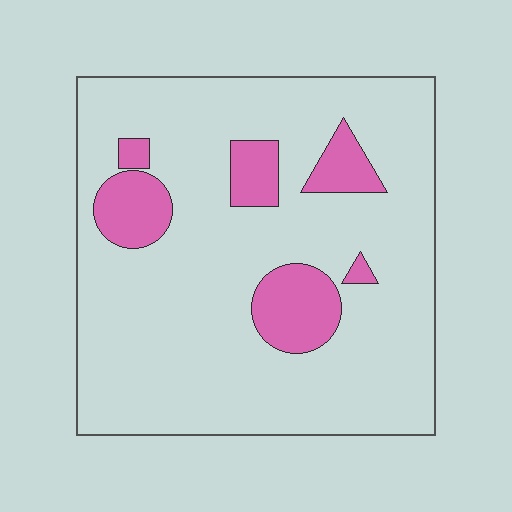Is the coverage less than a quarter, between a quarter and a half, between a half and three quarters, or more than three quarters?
Less than a quarter.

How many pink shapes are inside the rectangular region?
6.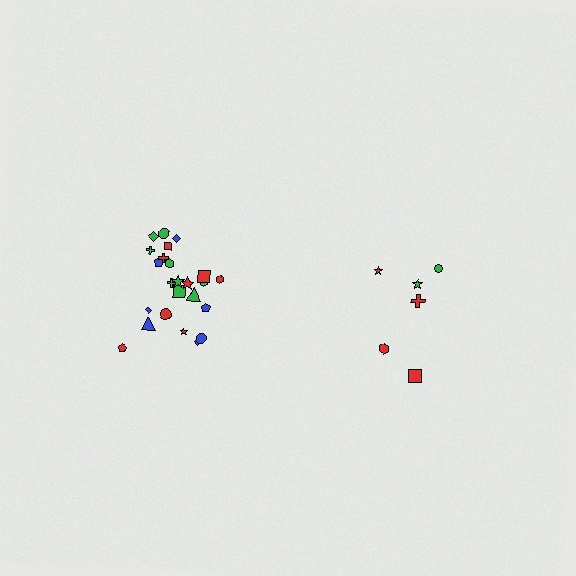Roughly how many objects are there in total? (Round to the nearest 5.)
Roughly 30 objects in total.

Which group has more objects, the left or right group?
The left group.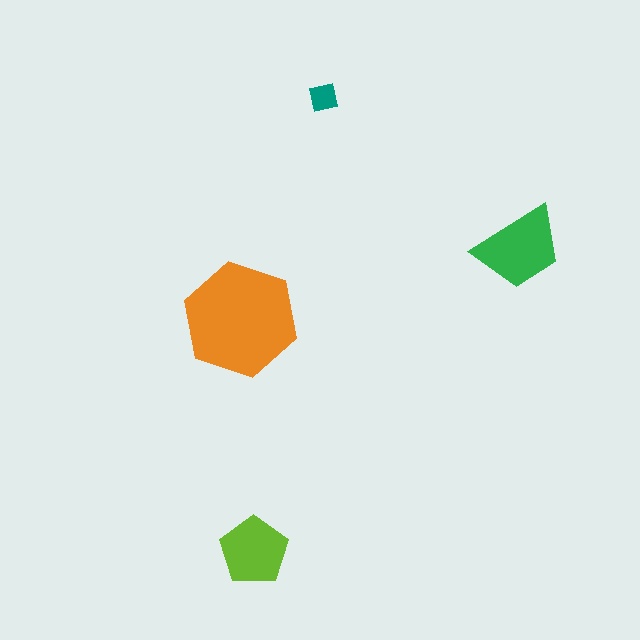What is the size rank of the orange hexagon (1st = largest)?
1st.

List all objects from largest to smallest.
The orange hexagon, the green trapezoid, the lime pentagon, the teal square.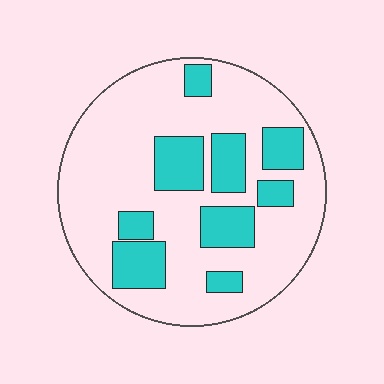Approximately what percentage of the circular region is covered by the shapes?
Approximately 25%.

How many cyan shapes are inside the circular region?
9.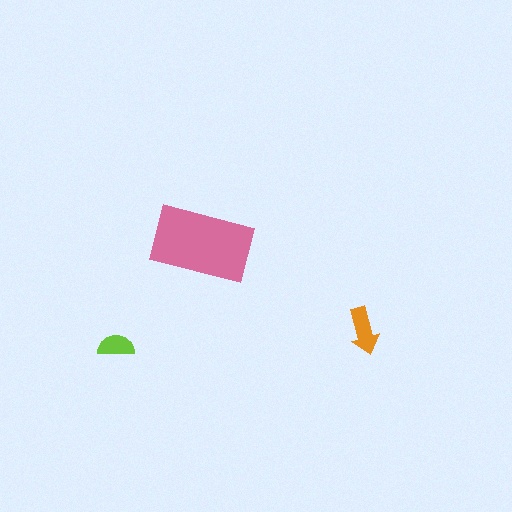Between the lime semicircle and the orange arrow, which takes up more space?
The orange arrow.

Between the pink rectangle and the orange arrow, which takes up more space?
The pink rectangle.